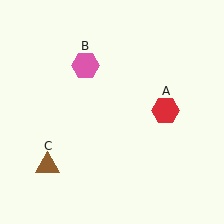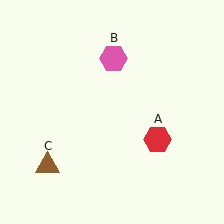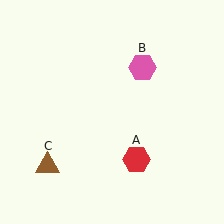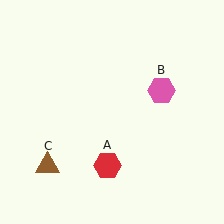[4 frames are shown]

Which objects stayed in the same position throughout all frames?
Brown triangle (object C) remained stationary.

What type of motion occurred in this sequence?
The red hexagon (object A), pink hexagon (object B) rotated clockwise around the center of the scene.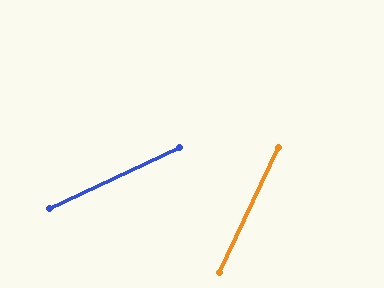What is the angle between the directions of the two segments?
Approximately 40 degrees.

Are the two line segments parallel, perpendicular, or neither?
Neither parallel nor perpendicular — they differ by about 40°.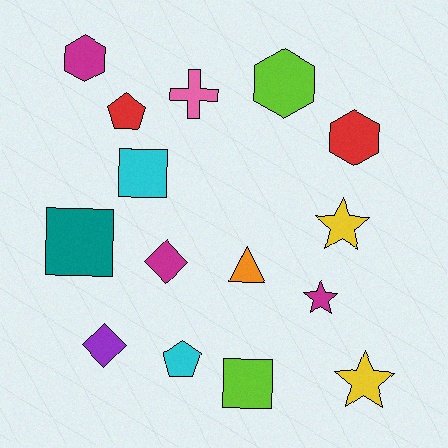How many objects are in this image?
There are 15 objects.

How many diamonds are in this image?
There are 2 diamonds.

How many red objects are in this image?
There are 2 red objects.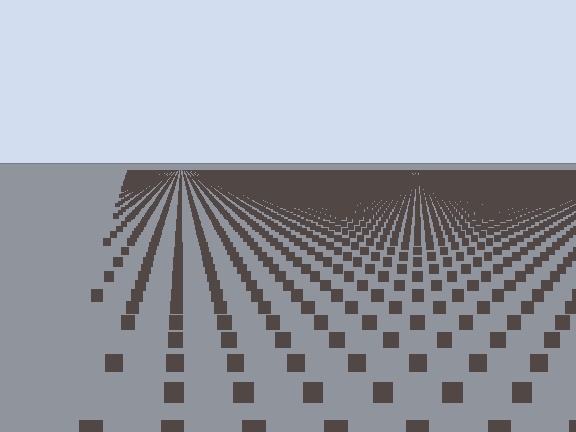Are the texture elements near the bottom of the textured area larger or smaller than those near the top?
Larger. Near the bottom, elements are closer to the viewer and appear at a bigger on-screen size.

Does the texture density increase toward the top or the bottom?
Density increases toward the top.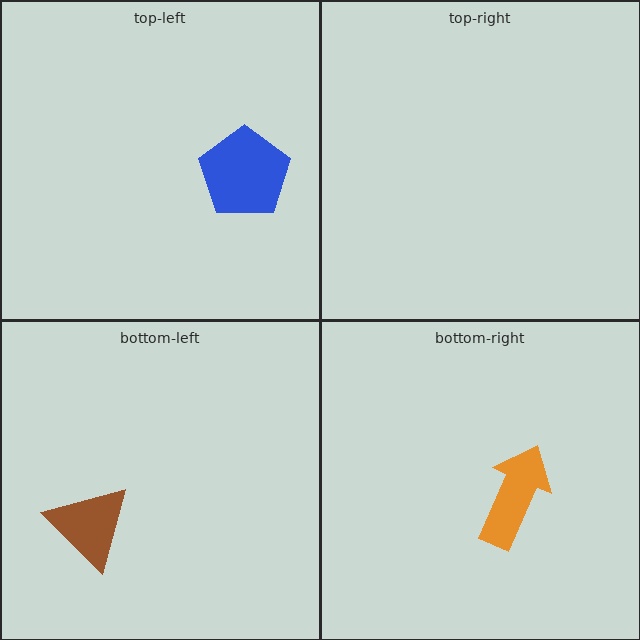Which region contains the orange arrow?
The bottom-right region.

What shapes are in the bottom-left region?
The brown triangle.